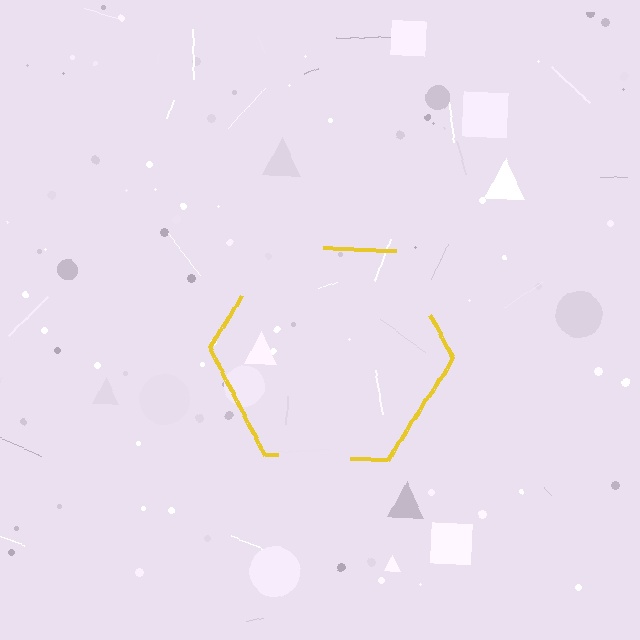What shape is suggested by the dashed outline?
The dashed outline suggests a hexagon.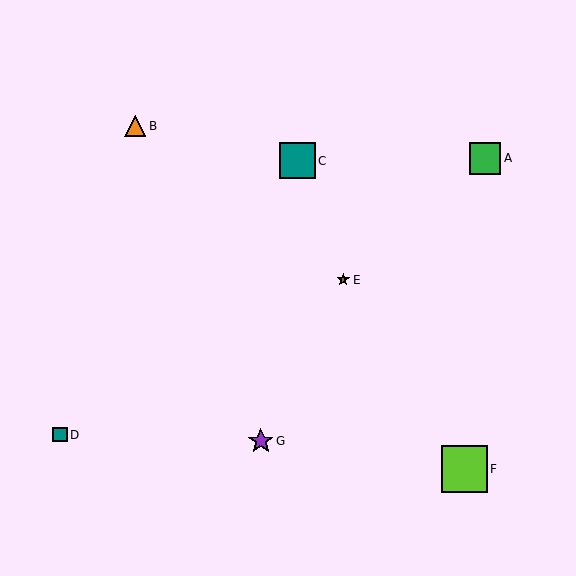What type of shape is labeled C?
Shape C is a teal square.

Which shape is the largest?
The lime square (labeled F) is the largest.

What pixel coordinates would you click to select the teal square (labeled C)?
Click at (297, 161) to select the teal square C.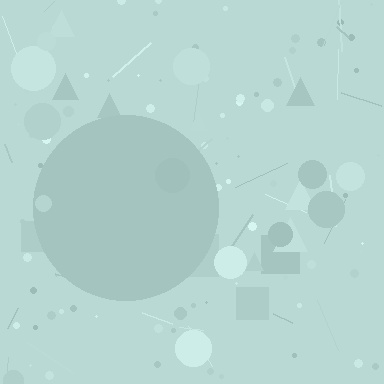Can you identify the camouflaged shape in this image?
The camouflaged shape is a circle.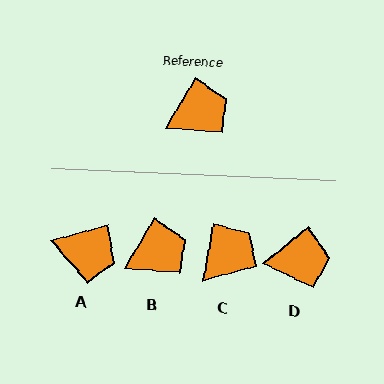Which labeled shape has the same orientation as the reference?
B.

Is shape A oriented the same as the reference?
No, it is off by about 45 degrees.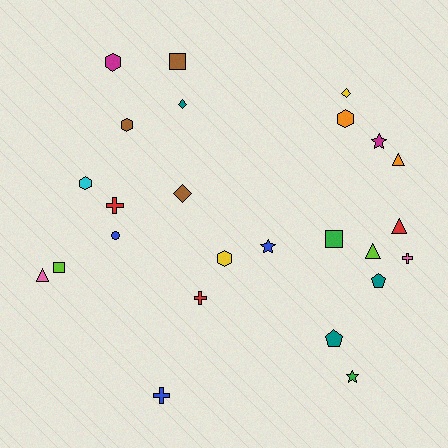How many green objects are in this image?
There are 2 green objects.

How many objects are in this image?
There are 25 objects.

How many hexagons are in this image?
There are 5 hexagons.